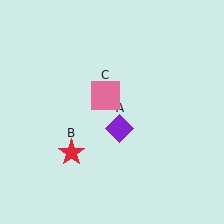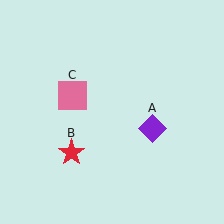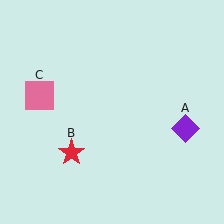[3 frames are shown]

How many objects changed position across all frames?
2 objects changed position: purple diamond (object A), pink square (object C).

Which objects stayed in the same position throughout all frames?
Red star (object B) remained stationary.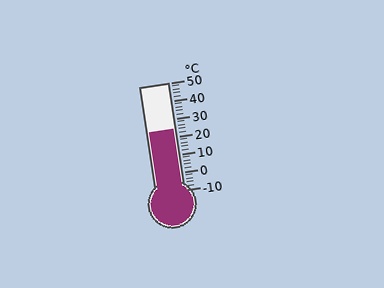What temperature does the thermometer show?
The thermometer shows approximately 24°C.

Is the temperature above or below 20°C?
The temperature is above 20°C.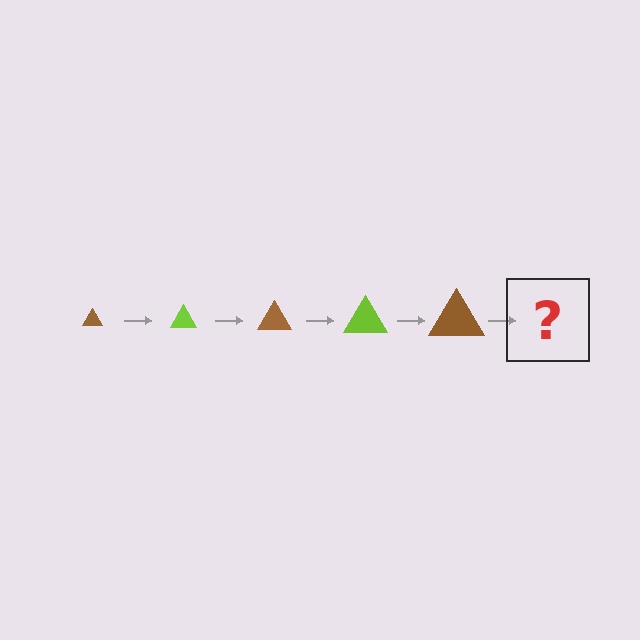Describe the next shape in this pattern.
It should be a lime triangle, larger than the previous one.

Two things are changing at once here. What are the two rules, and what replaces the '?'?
The two rules are that the triangle grows larger each step and the color cycles through brown and lime. The '?' should be a lime triangle, larger than the previous one.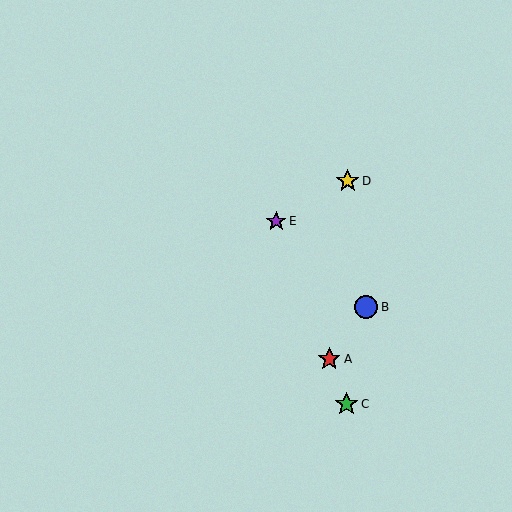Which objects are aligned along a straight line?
Objects A, C, E are aligned along a straight line.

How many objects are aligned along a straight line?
3 objects (A, C, E) are aligned along a straight line.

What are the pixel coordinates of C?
Object C is at (347, 404).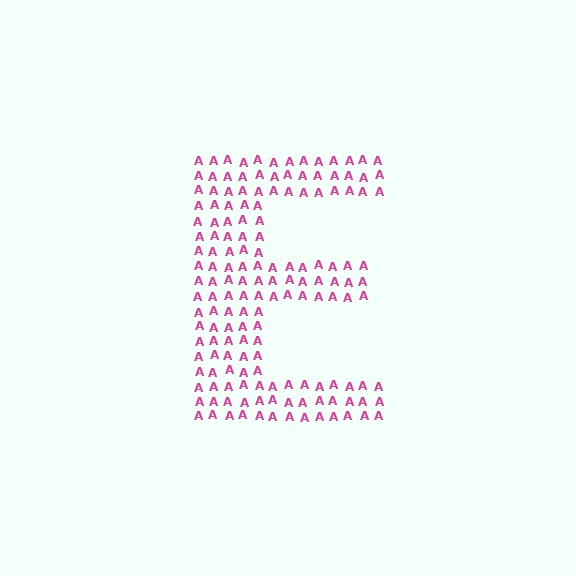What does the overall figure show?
The overall figure shows the letter E.